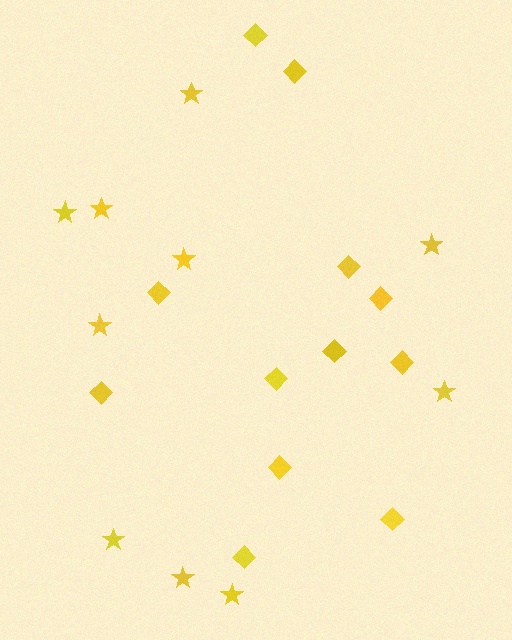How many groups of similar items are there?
There are 2 groups: one group of diamonds (12) and one group of stars (10).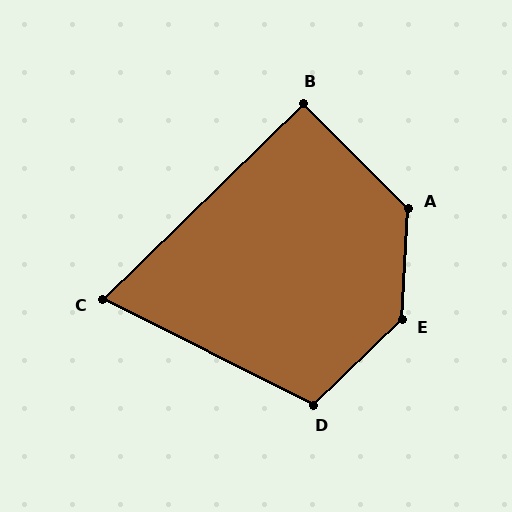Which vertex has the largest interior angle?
E, at approximately 137 degrees.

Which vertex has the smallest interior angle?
C, at approximately 71 degrees.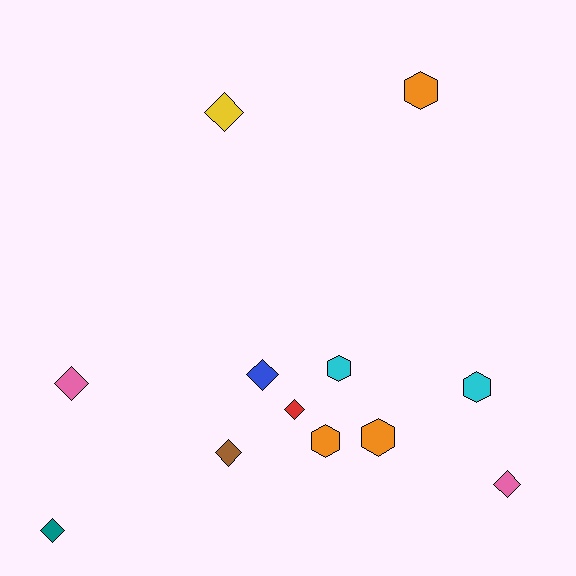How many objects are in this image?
There are 12 objects.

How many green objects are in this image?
There are no green objects.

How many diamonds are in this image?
There are 7 diamonds.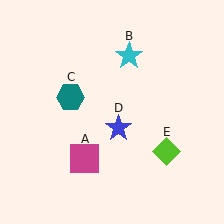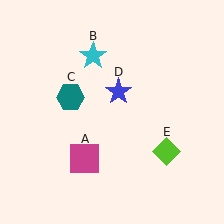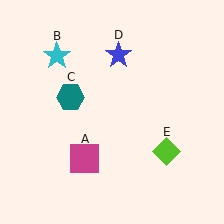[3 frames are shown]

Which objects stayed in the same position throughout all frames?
Magenta square (object A) and teal hexagon (object C) and lime diamond (object E) remained stationary.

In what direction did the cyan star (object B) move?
The cyan star (object B) moved left.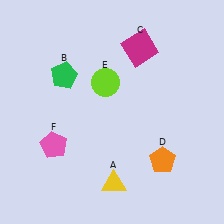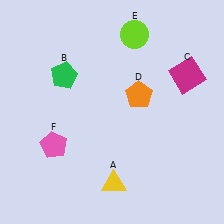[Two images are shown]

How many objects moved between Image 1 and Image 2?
3 objects moved between the two images.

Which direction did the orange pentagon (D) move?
The orange pentagon (D) moved up.